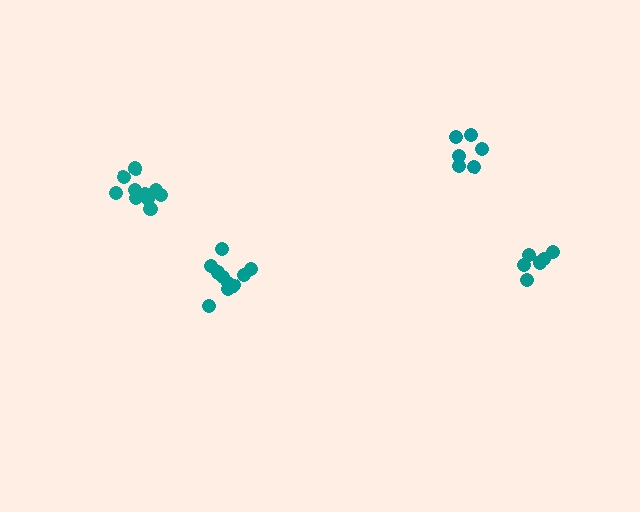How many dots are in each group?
Group 1: 6 dots, Group 2: 10 dots, Group 3: 6 dots, Group 4: 10 dots (32 total).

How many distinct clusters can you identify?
There are 4 distinct clusters.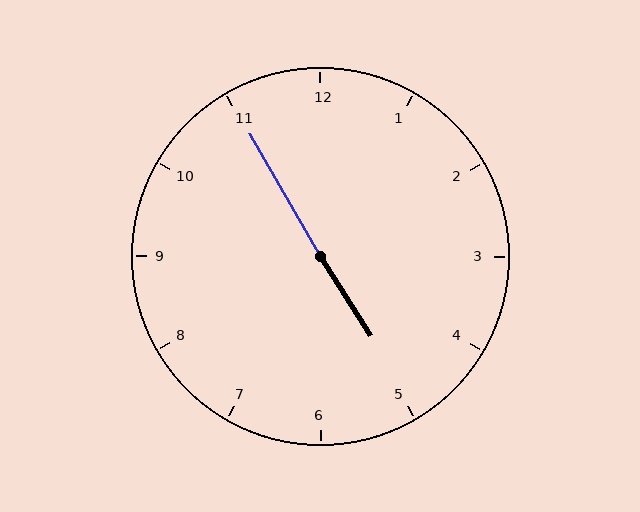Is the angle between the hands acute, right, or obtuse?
It is obtuse.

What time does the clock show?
4:55.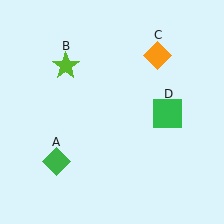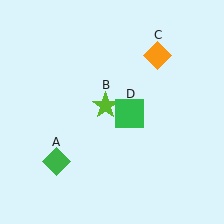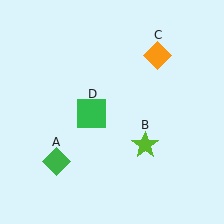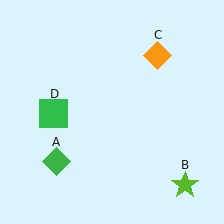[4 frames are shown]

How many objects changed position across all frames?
2 objects changed position: lime star (object B), green square (object D).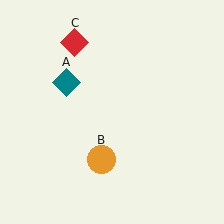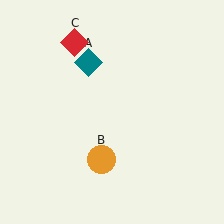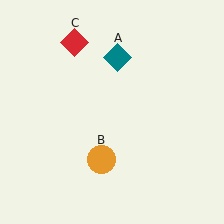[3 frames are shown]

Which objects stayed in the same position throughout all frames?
Orange circle (object B) and red diamond (object C) remained stationary.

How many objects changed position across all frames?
1 object changed position: teal diamond (object A).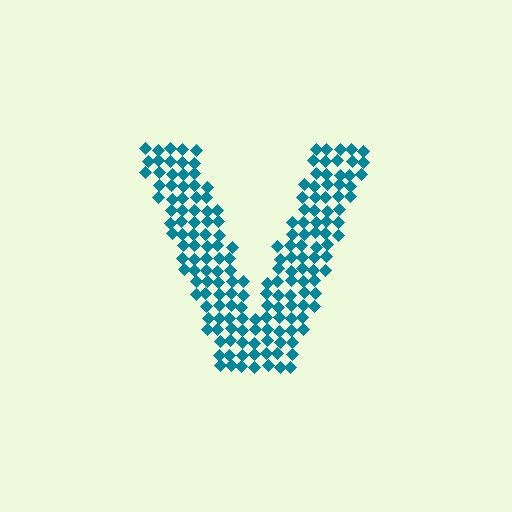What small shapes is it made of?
It is made of small diamonds.